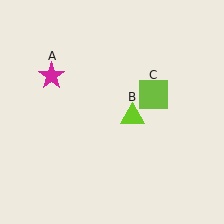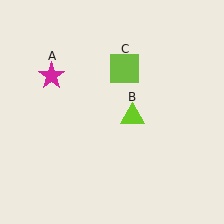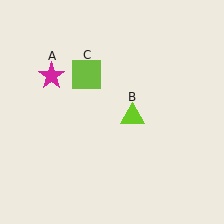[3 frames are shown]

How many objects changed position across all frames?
1 object changed position: lime square (object C).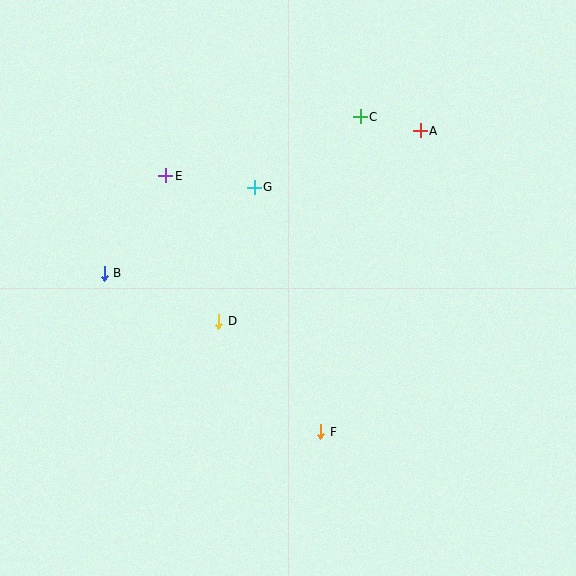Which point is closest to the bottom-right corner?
Point F is closest to the bottom-right corner.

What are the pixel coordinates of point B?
Point B is at (104, 273).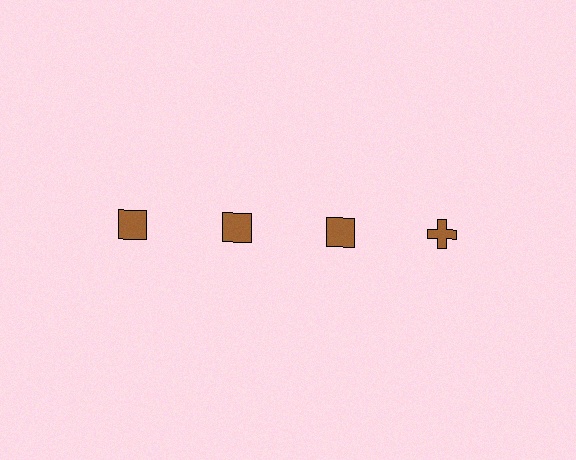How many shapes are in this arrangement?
There are 4 shapes arranged in a grid pattern.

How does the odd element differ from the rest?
It has a different shape: cross instead of square.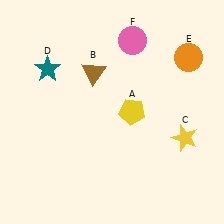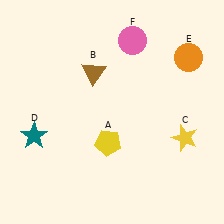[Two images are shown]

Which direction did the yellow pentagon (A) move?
The yellow pentagon (A) moved down.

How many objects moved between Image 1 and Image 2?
2 objects moved between the two images.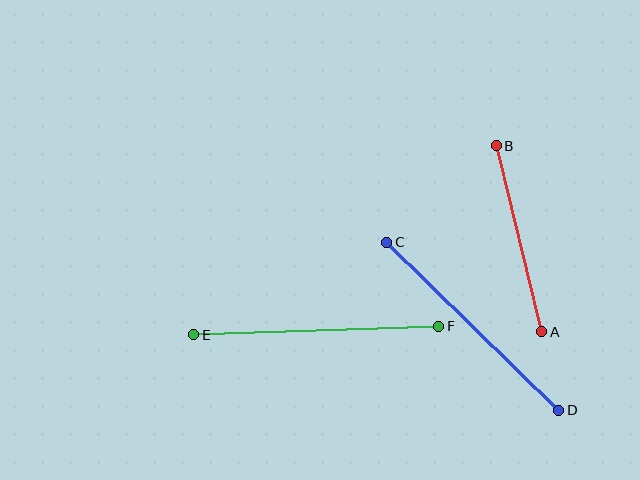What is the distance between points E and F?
The distance is approximately 245 pixels.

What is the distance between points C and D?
The distance is approximately 241 pixels.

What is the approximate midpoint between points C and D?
The midpoint is at approximately (473, 326) pixels.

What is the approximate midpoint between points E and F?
The midpoint is at approximately (316, 330) pixels.